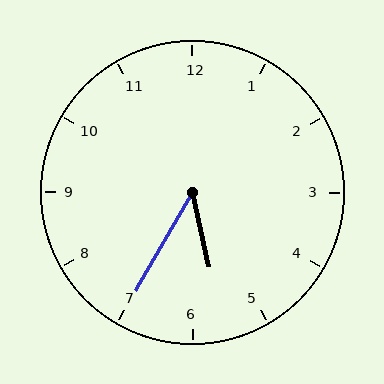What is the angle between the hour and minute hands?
Approximately 42 degrees.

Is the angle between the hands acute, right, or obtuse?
It is acute.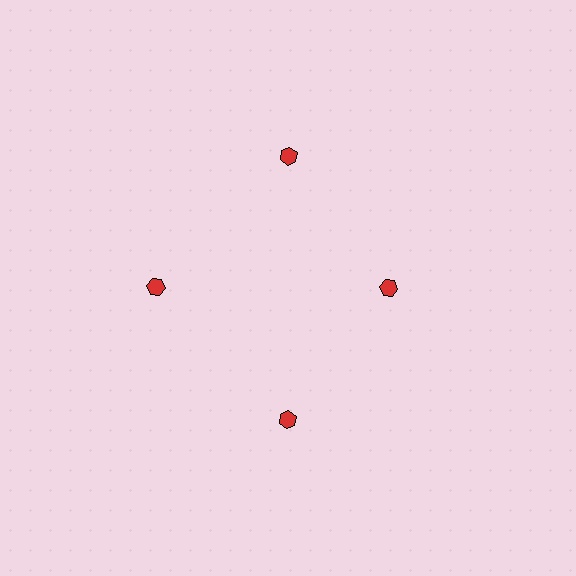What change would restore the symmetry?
The symmetry would be restored by moving it outward, back onto the ring so that all 4 hexagons sit at equal angles and equal distance from the center.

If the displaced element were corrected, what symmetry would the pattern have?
It would have 4-fold rotational symmetry — the pattern would map onto itself every 90 degrees.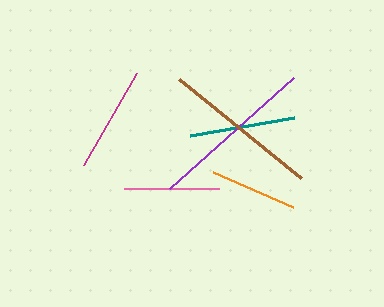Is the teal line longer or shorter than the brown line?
The brown line is longer than the teal line.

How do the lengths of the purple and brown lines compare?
The purple and brown lines are approximately the same length.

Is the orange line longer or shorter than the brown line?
The brown line is longer than the orange line.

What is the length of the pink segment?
The pink segment is approximately 95 pixels long.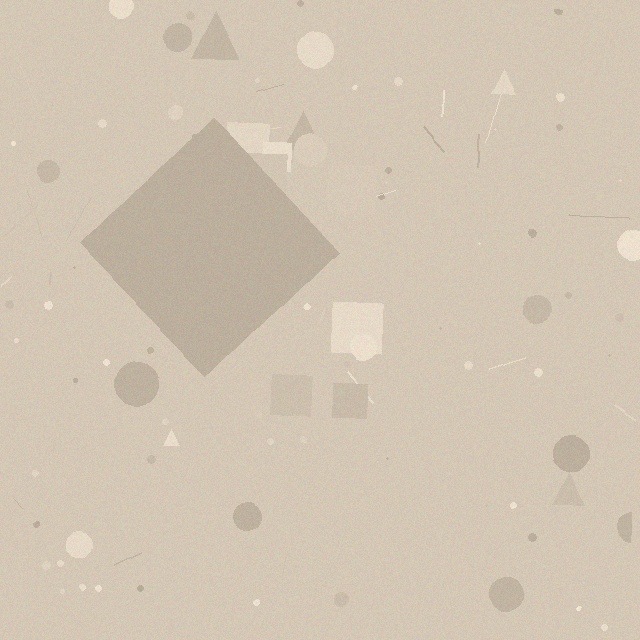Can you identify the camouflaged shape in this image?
The camouflaged shape is a diamond.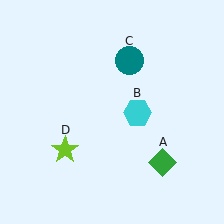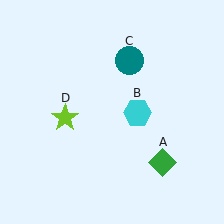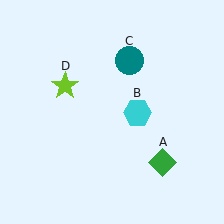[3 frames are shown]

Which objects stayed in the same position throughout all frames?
Green diamond (object A) and cyan hexagon (object B) and teal circle (object C) remained stationary.